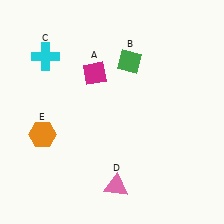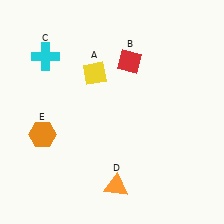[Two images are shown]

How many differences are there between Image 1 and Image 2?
There are 3 differences between the two images.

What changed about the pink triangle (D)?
In Image 1, D is pink. In Image 2, it changed to orange.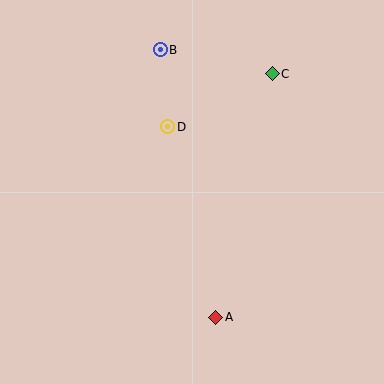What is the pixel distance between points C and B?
The distance between C and B is 115 pixels.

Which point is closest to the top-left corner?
Point B is closest to the top-left corner.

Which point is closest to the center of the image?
Point D at (168, 127) is closest to the center.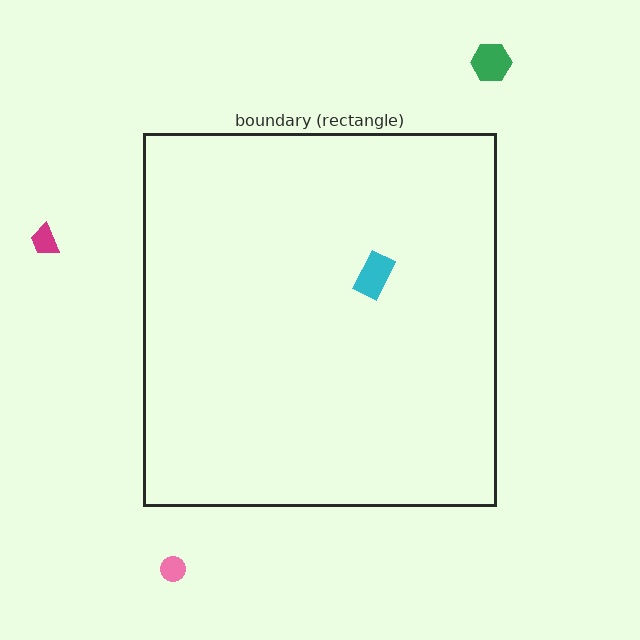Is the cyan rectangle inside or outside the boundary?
Inside.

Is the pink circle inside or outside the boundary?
Outside.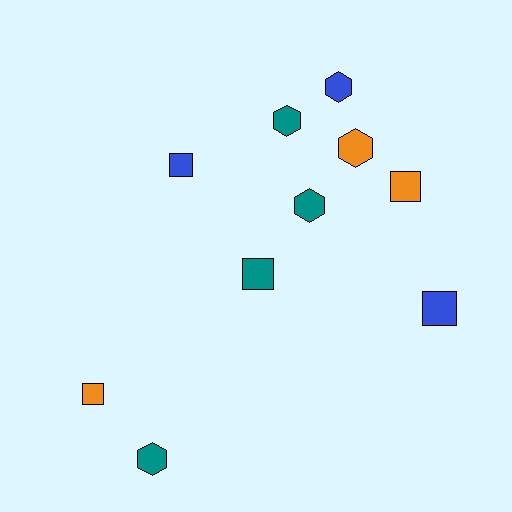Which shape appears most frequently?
Square, with 5 objects.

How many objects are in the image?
There are 10 objects.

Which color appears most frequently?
Teal, with 4 objects.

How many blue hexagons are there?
There is 1 blue hexagon.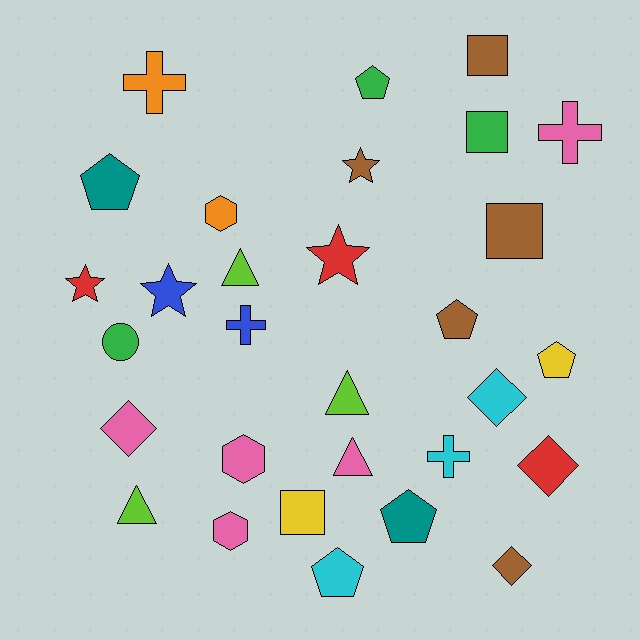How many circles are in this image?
There is 1 circle.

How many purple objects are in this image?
There are no purple objects.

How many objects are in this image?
There are 30 objects.